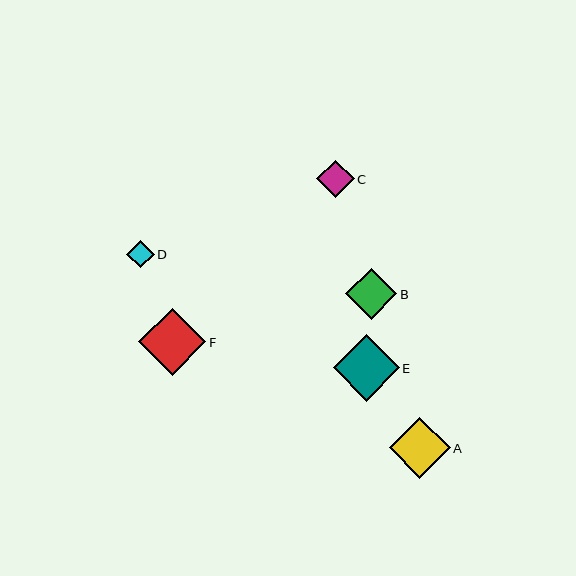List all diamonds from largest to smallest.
From largest to smallest: F, E, A, B, C, D.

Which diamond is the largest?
Diamond F is the largest with a size of approximately 67 pixels.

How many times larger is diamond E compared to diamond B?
Diamond E is approximately 1.3 times the size of diamond B.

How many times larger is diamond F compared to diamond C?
Diamond F is approximately 1.8 times the size of diamond C.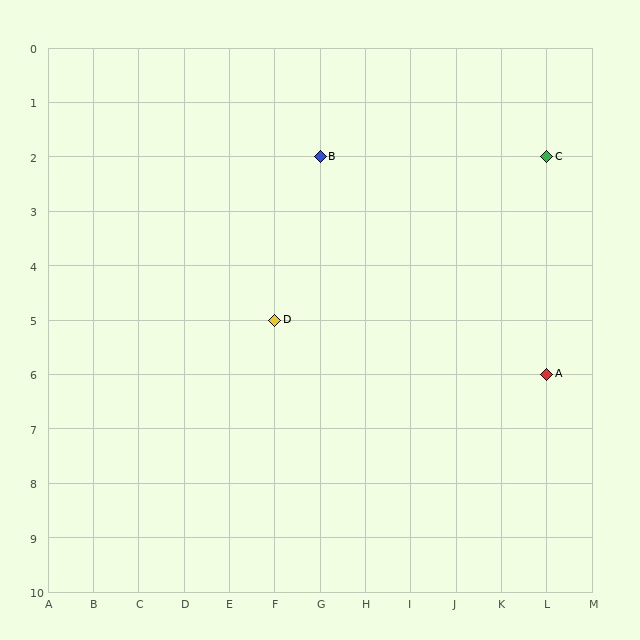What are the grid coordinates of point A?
Point A is at grid coordinates (L, 6).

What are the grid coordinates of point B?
Point B is at grid coordinates (G, 2).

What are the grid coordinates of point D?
Point D is at grid coordinates (F, 5).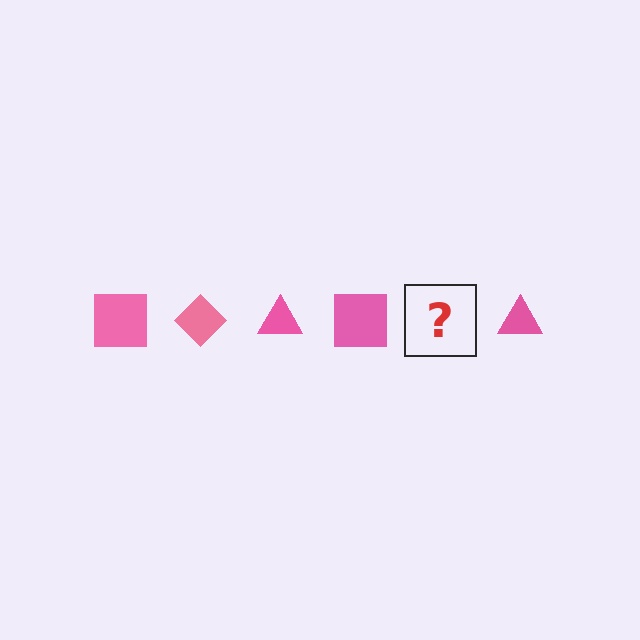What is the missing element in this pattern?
The missing element is a pink diamond.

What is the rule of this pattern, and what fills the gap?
The rule is that the pattern cycles through square, diamond, triangle shapes in pink. The gap should be filled with a pink diamond.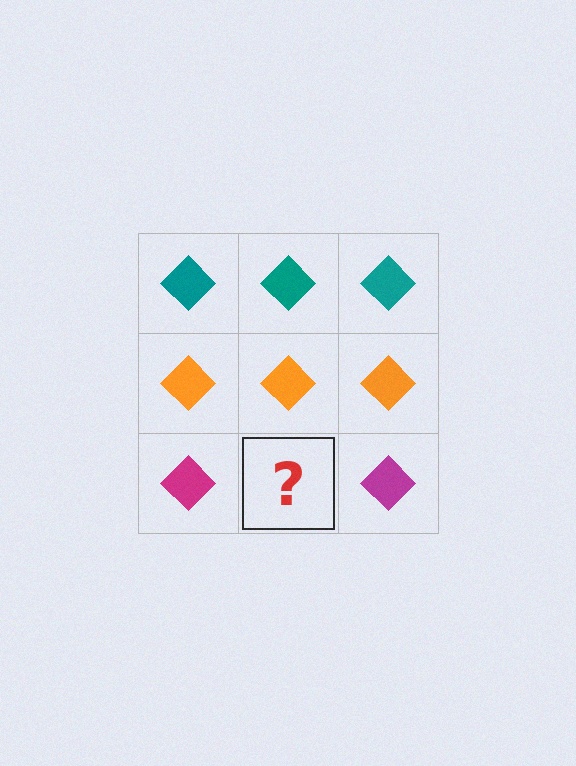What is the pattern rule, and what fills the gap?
The rule is that each row has a consistent color. The gap should be filled with a magenta diamond.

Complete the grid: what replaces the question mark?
The question mark should be replaced with a magenta diamond.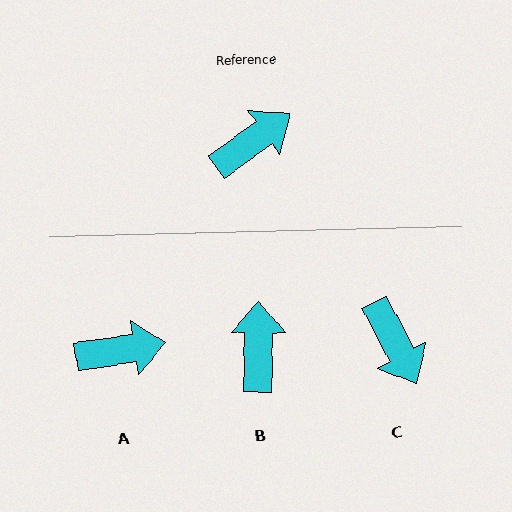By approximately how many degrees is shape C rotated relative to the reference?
Approximately 99 degrees clockwise.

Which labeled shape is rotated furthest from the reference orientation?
C, about 99 degrees away.